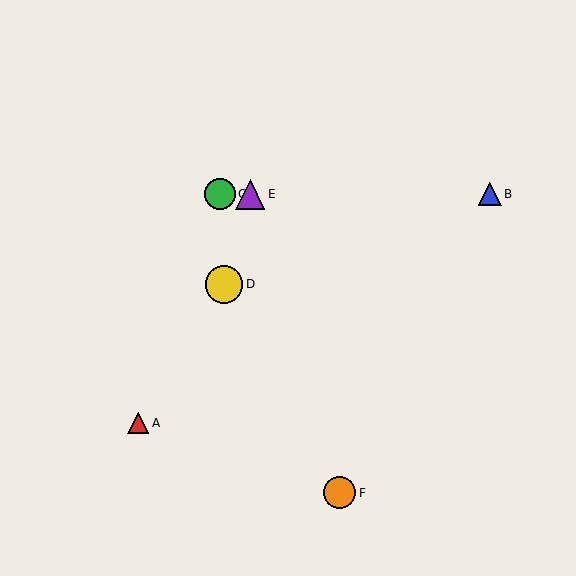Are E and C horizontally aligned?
Yes, both are at y≈194.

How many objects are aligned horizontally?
3 objects (B, C, E) are aligned horizontally.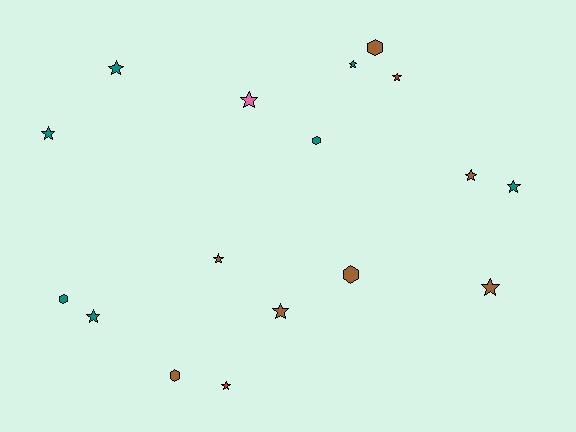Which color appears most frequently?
Brown, with 7 objects.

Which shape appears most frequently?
Star, with 12 objects.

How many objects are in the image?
There are 17 objects.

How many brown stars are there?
There are 4 brown stars.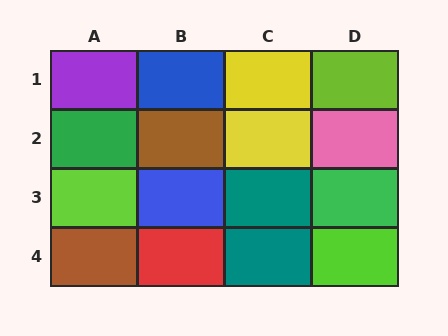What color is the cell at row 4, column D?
Lime.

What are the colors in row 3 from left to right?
Lime, blue, teal, green.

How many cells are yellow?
2 cells are yellow.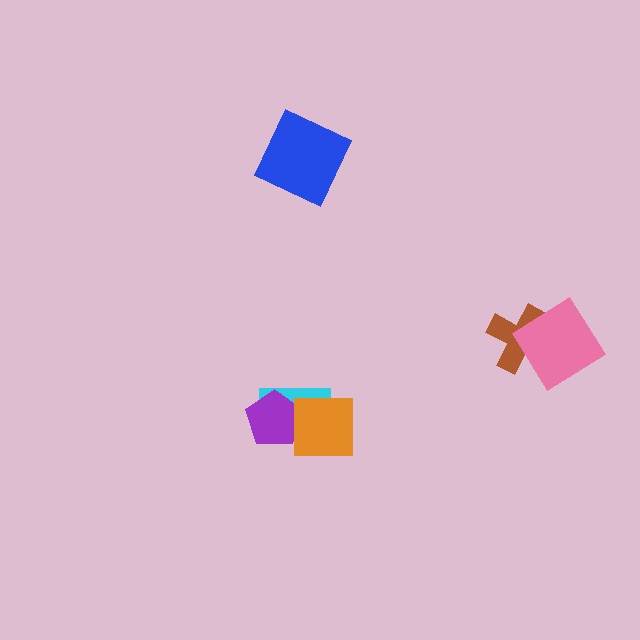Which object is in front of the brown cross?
The pink diamond is in front of the brown cross.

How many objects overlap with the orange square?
2 objects overlap with the orange square.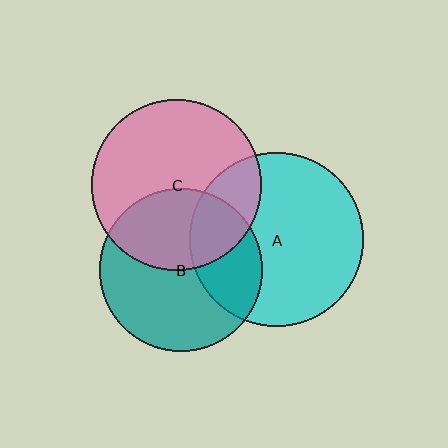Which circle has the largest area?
Circle A (cyan).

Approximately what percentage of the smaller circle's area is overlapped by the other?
Approximately 40%.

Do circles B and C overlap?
Yes.